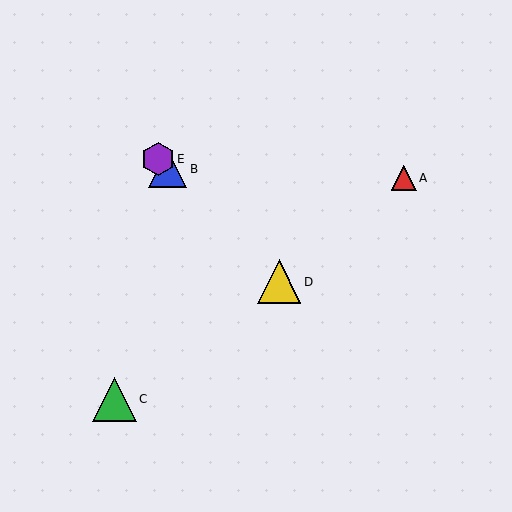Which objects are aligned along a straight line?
Objects B, D, E are aligned along a straight line.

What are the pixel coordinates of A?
Object A is at (404, 178).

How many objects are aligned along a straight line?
3 objects (B, D, E) are aligned along a straight line.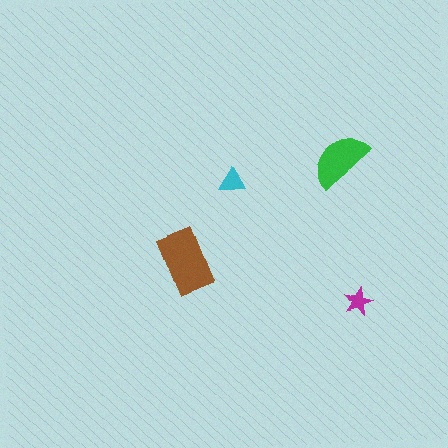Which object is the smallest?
The magenta star.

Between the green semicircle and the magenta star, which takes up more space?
The green semicircle.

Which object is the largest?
The brown rectangle.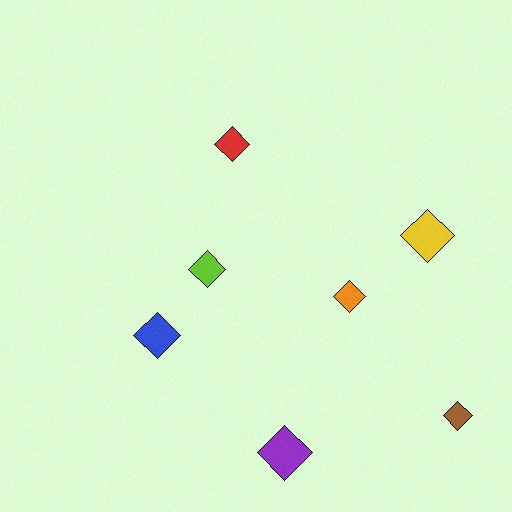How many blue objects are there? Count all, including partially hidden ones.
There is 1 blue object.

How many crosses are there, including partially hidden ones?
There are no crosses.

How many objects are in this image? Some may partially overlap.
There are 7 objects.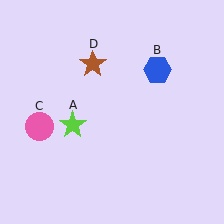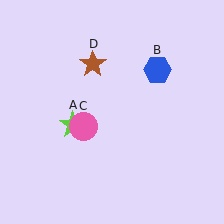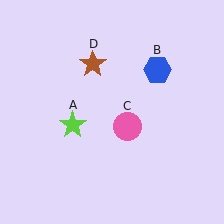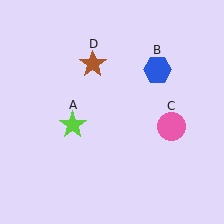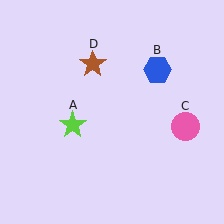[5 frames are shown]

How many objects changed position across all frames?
1 object changed position: pink circle (object C).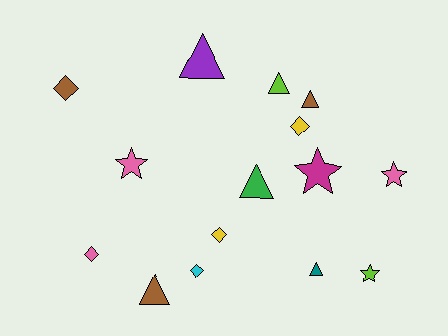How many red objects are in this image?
There are no red objects.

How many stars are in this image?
There are 4 stars.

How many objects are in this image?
There are 15 objects.